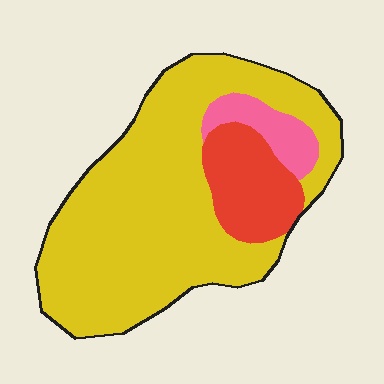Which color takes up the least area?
Pink, at roughly 10%.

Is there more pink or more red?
Red.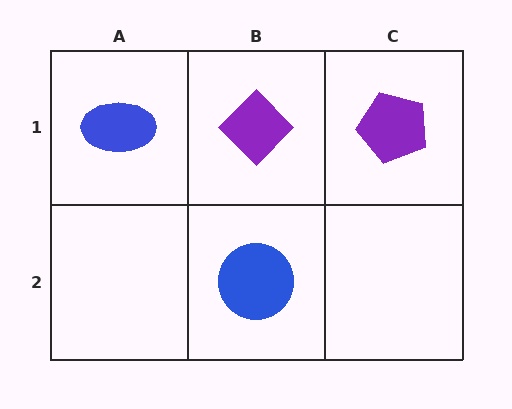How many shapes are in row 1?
3 shapes.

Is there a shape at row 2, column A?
No, that cell is empty.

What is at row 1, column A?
A blue ellipse.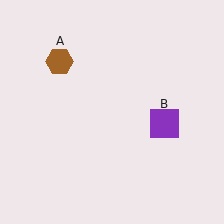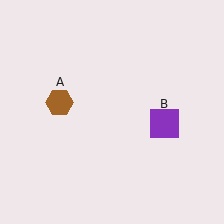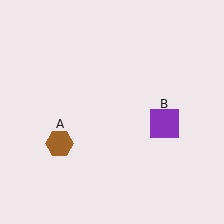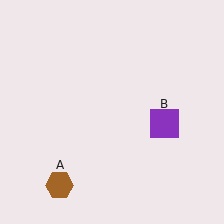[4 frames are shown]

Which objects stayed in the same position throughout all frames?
Purple square (object B) remained stationary.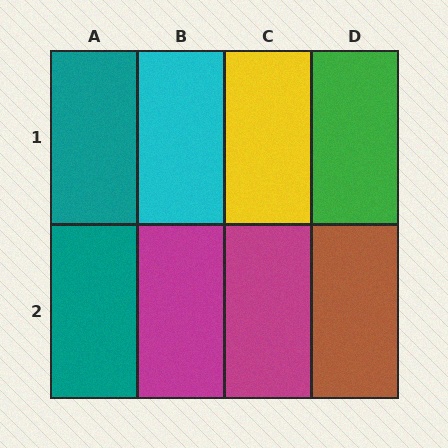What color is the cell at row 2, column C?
Magenta.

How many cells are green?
1 cell is green.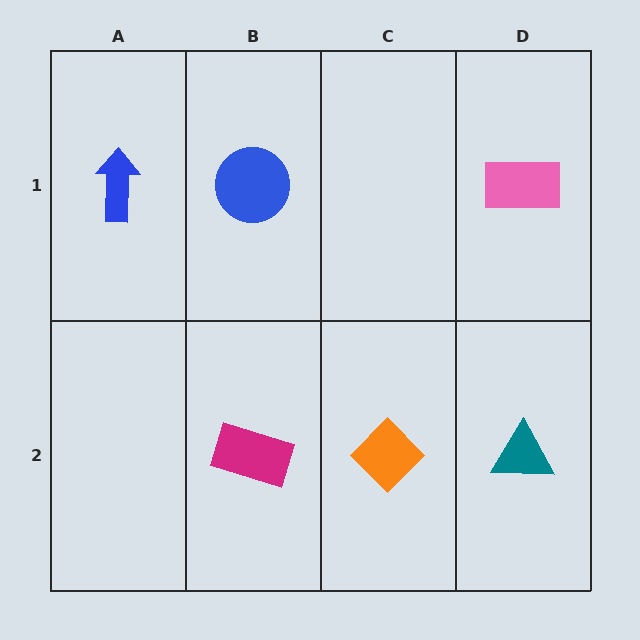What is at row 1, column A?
A blue arrow.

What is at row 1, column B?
A blue circle.